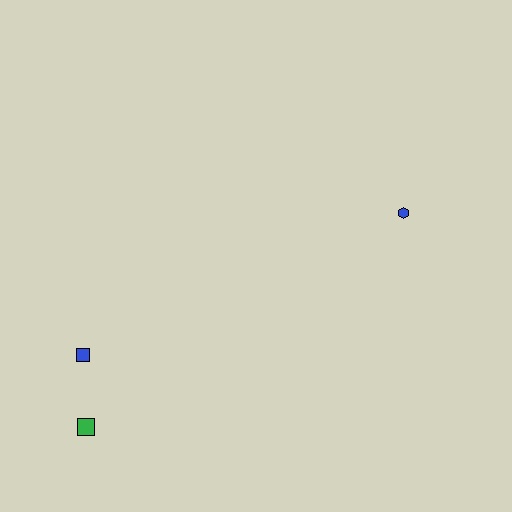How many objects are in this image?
There are 3 objects.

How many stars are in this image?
There are no stars.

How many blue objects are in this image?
There are 2 blue objects.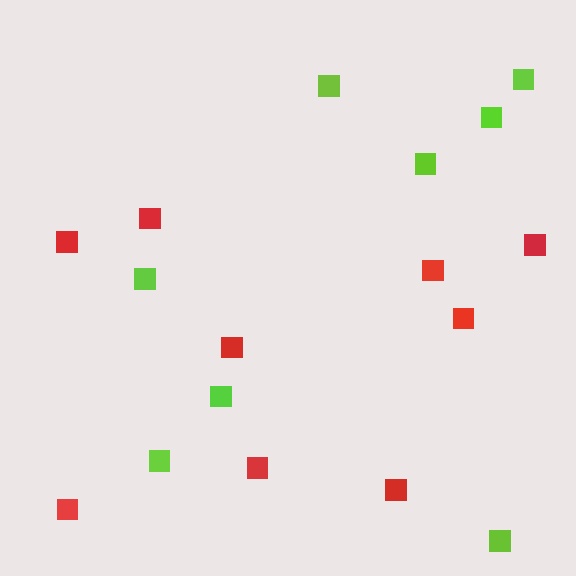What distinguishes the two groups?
There are 2 groups: one group of red squares (9) and one group of lime squares (8).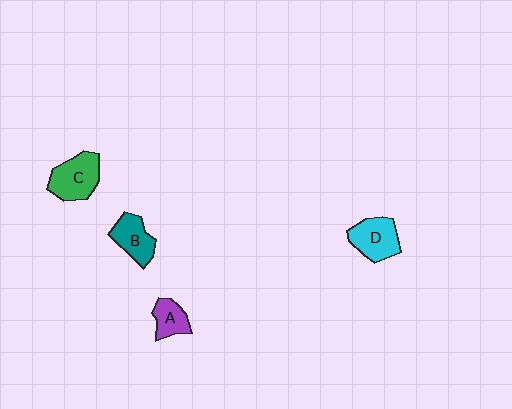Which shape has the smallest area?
Shape A (purple).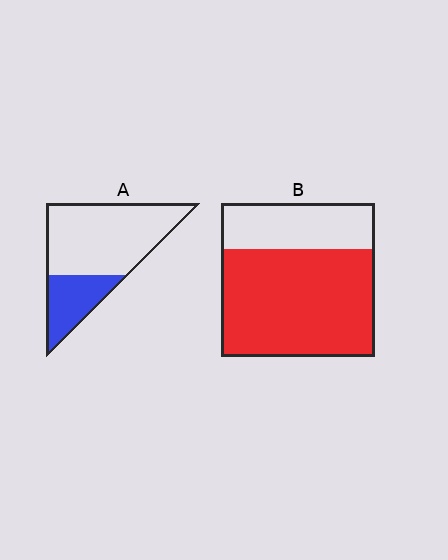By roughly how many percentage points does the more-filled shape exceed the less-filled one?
By roughly 40 percentage points (B over A).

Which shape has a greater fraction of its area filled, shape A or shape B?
Shape B.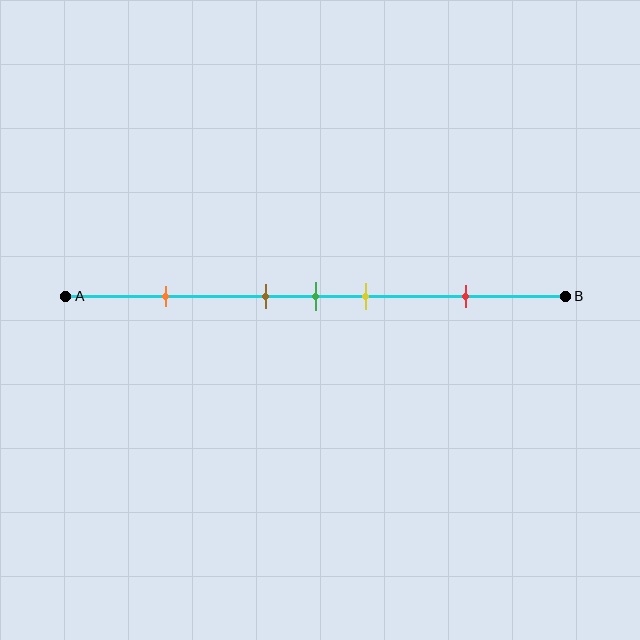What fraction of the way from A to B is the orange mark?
The orange mark is approximately 20% (0.2) of the way from A to B.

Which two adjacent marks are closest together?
The brown and green marks are the closest adjacent pair.